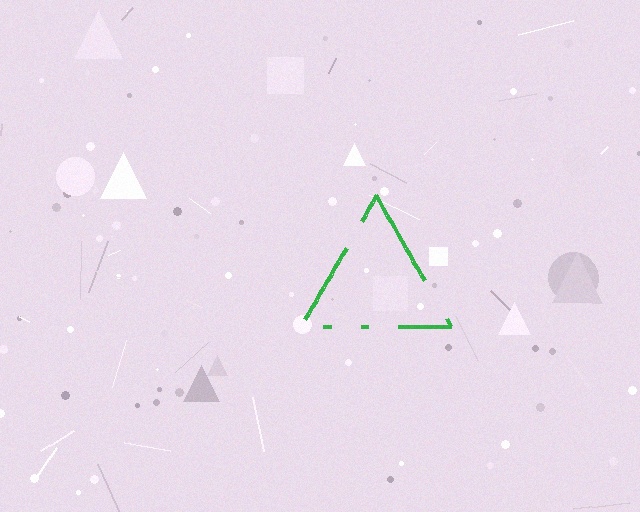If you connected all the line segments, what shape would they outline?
They would outline a triangle.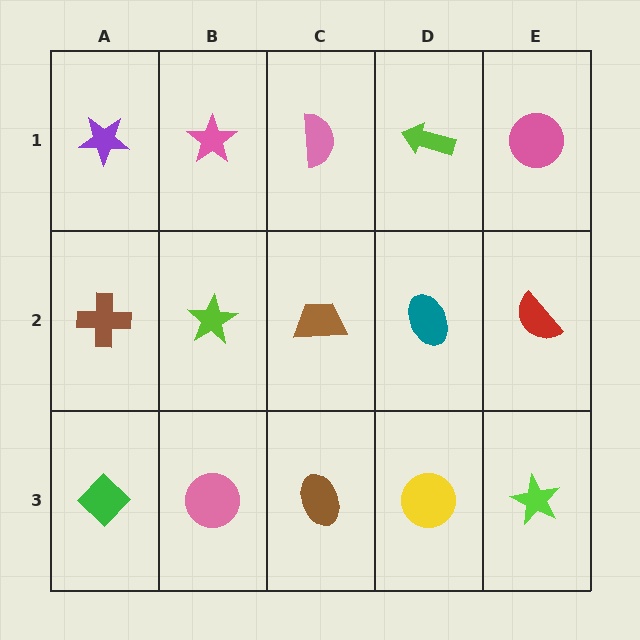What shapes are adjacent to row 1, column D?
A teal ellipse (row 2, column D), a pink semicircle (row 1, column C), a pink circle (row 1, column E).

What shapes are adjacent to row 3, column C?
A brown trapezoid (row 2, column C), a pink circle (row 3, column B), a yellow circle (row 3, column D).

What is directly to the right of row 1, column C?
A lime arrow.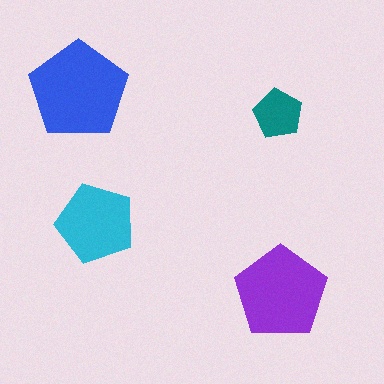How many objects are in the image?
There are 4 objects in the image.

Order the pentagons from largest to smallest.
the blue one, the purple one, the cyan one, the teal one.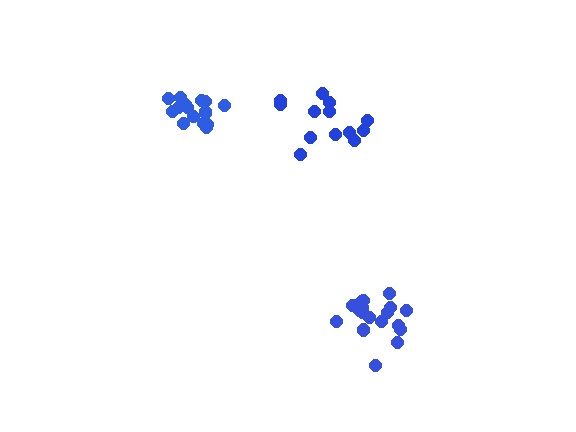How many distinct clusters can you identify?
There are 3 distinct clusters.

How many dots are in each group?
Group 1: 17 dots, Group 2: 13 dots, Group 3: 18 dots (48 total).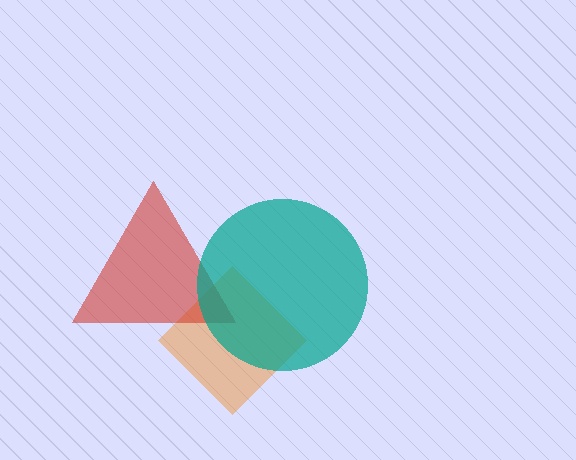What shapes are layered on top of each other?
The layered shapes are: an orange diamond, a red triangle, a teal circle.